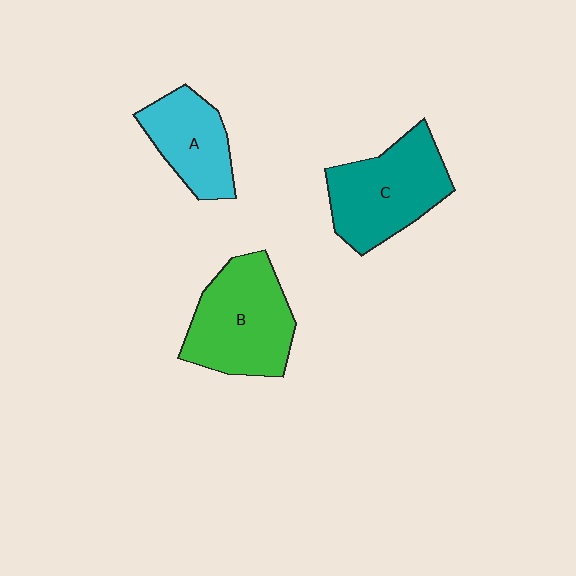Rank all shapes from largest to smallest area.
From largest to smallest: B (green), C (teal), A (cyan).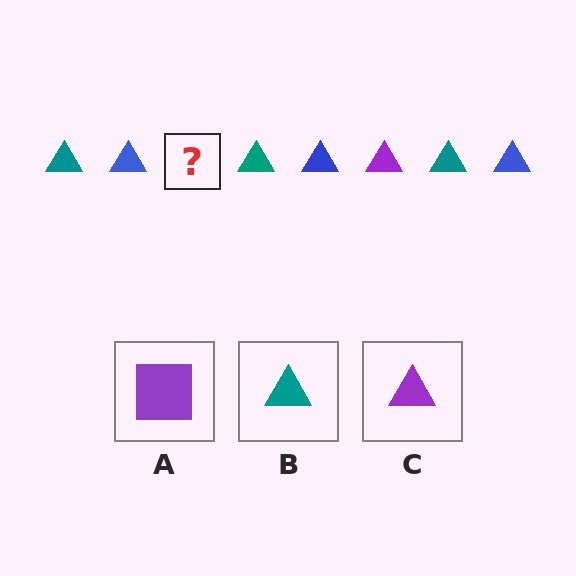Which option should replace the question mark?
Option C.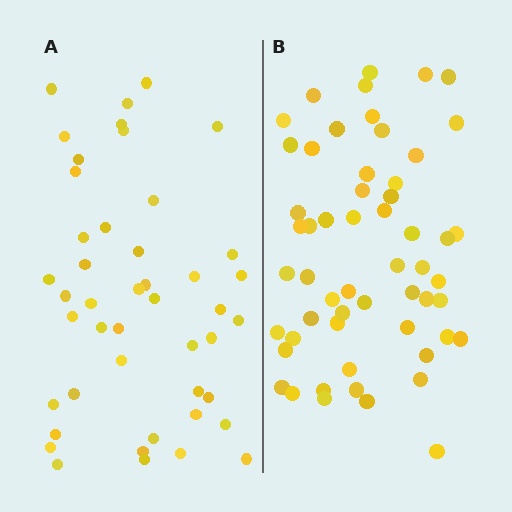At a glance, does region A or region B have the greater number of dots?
Region B (the right region) has more dots.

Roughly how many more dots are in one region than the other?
Region B has roughly 12 or so more dots than region A.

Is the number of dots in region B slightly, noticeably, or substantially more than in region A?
Region B has only slightly more — the two regions are fairly close. The ratio is roughly 1.2 to 1.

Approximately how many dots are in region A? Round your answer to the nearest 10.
About 40 dots. (The exact count is 45, which rounds to 40.)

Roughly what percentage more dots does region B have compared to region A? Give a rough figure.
About 25% more.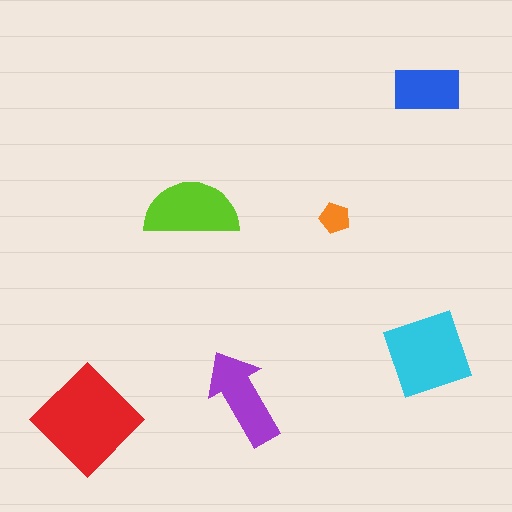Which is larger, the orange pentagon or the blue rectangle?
The blue rectangle.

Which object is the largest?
The red diamond.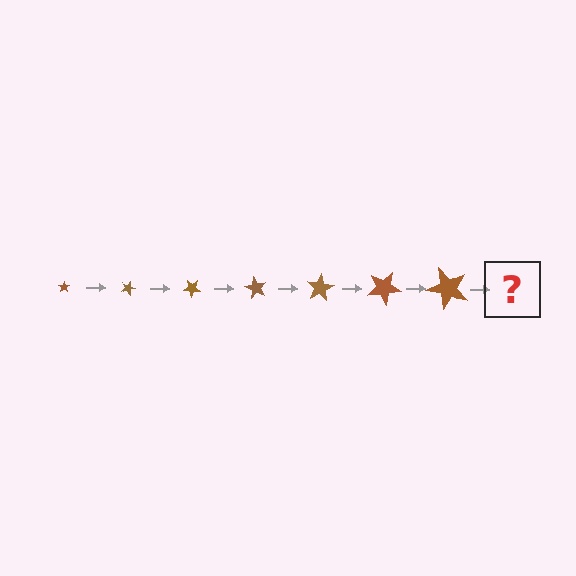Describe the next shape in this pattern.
It should be a star, larger than the previous one and rotated 140 degrees from the start.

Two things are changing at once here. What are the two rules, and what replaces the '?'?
The two rules are that the star grows larger each step and it rotates 20 degrees each step. The '?' should be a star, larger than the previous one and rotated 140 degrees from the start.